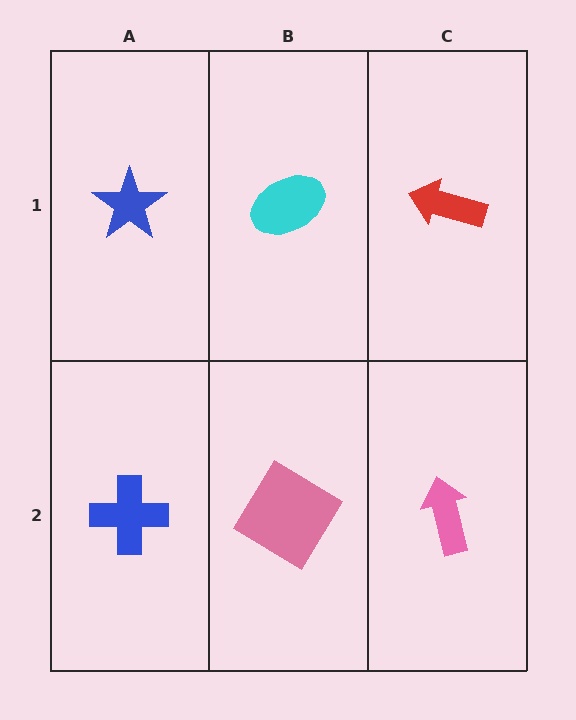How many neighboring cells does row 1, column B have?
3.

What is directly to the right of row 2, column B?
A pink arrow.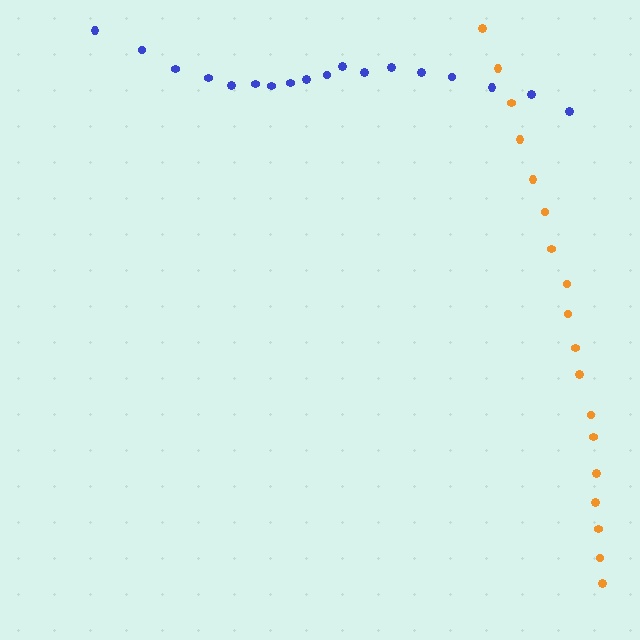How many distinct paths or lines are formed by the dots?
There are 2 distinct paths.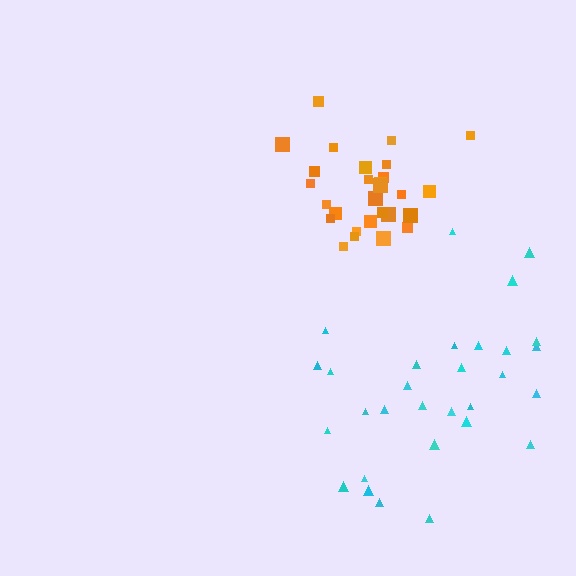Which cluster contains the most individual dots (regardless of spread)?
Cyan (30).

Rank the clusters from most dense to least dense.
orange, cyan.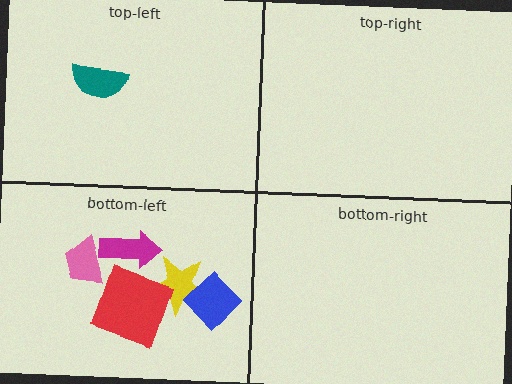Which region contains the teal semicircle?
The top-left region.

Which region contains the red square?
The bottom-left region.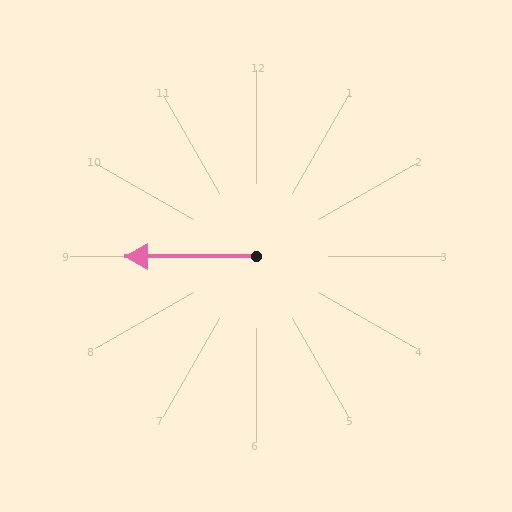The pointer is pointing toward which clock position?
Roughly 9 o'clock.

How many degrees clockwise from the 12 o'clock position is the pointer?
Approximately 270 degrees.